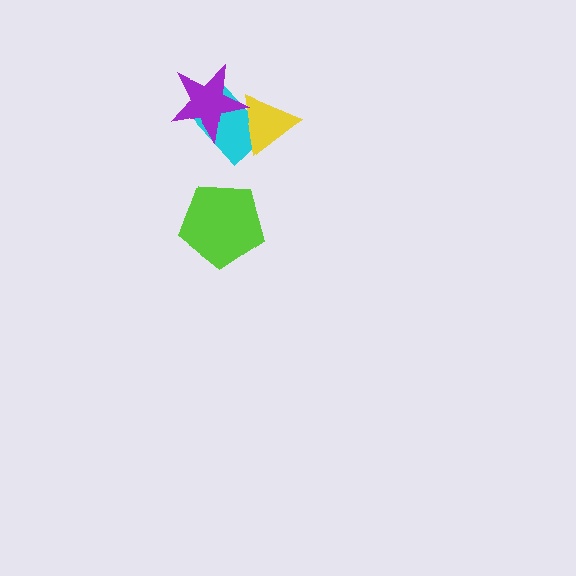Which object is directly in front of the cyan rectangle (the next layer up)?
The yellow triangle is directly in front of the cyan rectangle.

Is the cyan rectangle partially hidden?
Yes, it is partially covered by another shape.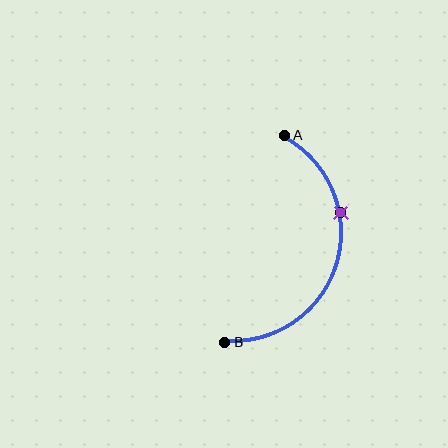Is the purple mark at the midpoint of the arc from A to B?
No. The purple mark lies on the arc but is closer to endpoint A. The arc midpoint would be at the point on the curve equidistant along the arc from both A and B.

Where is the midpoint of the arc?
The arc midpoint is the point on the curve farthest from the straight line joining A and B. It sits to the right of that line.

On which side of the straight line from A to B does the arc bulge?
The arc bulges to the right of the straight line connecting A and B.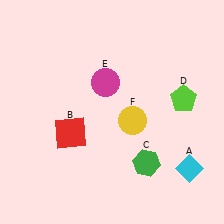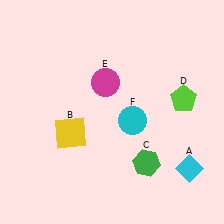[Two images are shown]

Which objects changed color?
B changed from red to yellow. F changed from yellow to cyan.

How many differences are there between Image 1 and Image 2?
There are 2 differences between the two images.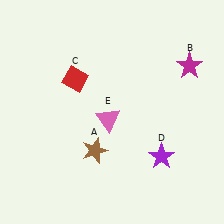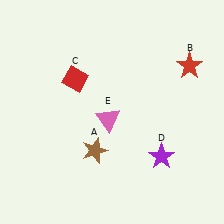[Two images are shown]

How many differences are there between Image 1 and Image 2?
There is 1 difference between the two images.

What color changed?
The star (B) changed from magenta in Image 1 to red in Image 2.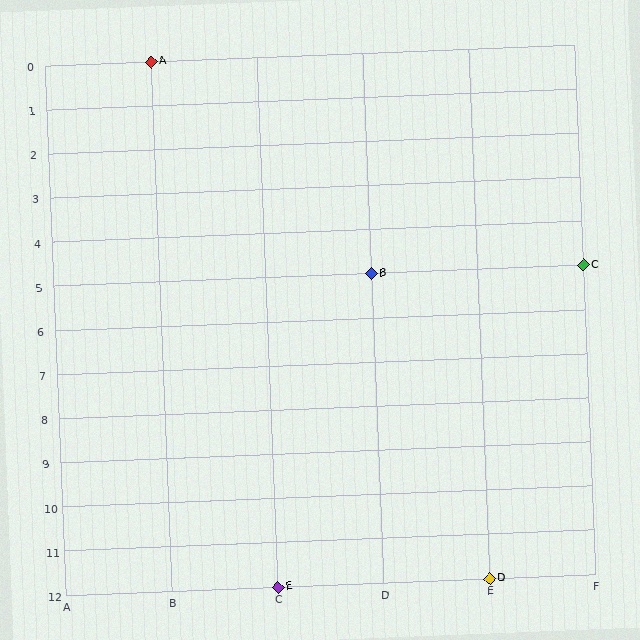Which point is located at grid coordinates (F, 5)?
Point C is at (F, 5).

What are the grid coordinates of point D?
Point D is at grid coordinates (E, 12).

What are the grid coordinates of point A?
Point A is at grid coordinates (B, 0).